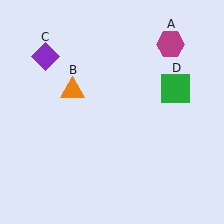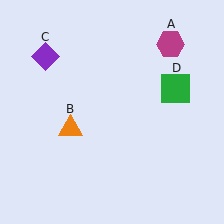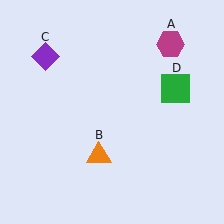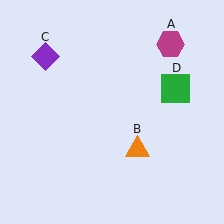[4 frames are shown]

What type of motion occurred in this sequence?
The orange triangle (object B) rotated counterclockwise around the center of the scene.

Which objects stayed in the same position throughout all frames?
Magenta hexagon (object A) and purple diamond (object C) and green square (object D) remained stationary.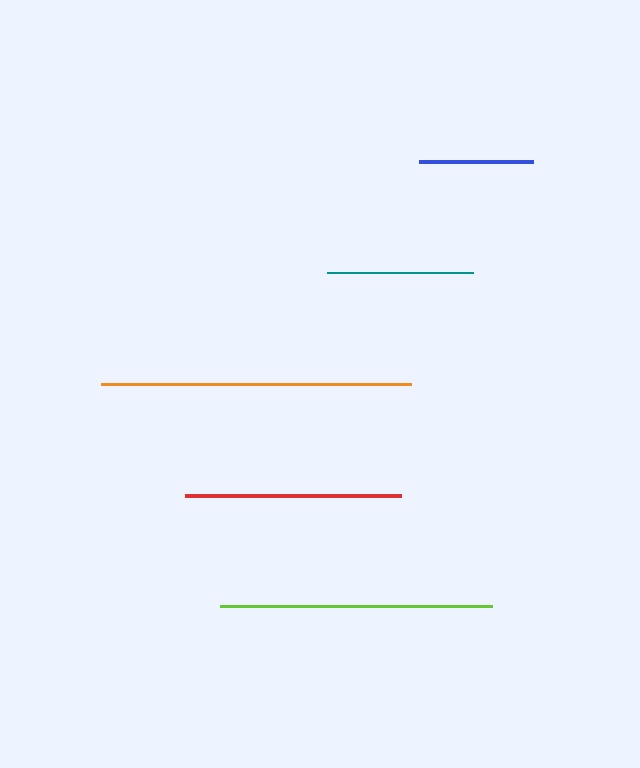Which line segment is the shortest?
The blue line is the shortest at approximately 114 pixels.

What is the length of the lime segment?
The lime segment is approximately 272 pixels long.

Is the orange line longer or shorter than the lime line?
The orange line is longer than the lime line.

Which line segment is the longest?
The orange line is the longest at approximately 309 pixels.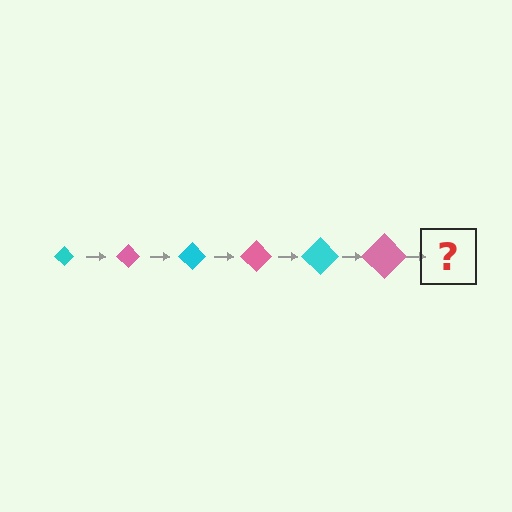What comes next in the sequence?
The next element should be a cyan diamond, larger than the previous one.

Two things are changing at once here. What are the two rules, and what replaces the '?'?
The two rules are that the diamond grows larger each step and the color cycles through cyan and pink. The '?' should be a cyan diamond, larger than the previous one.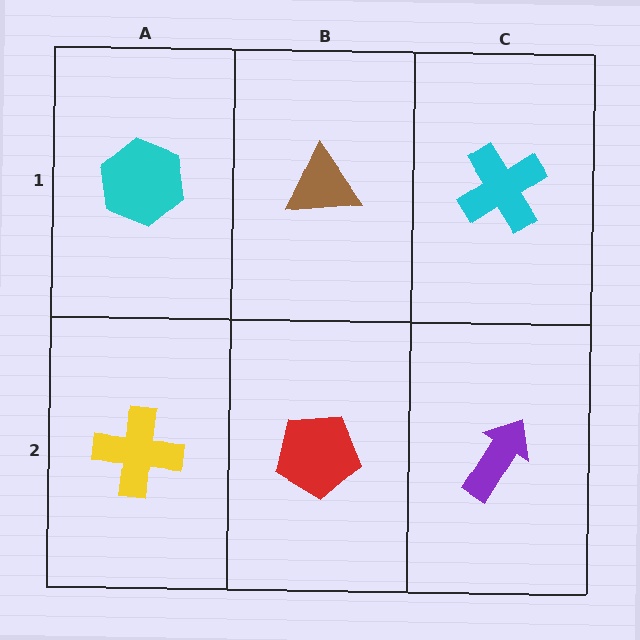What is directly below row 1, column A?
A yellow cross.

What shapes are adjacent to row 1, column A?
A yellow cross (row 2, column A), a brown triangle (row 1, column B).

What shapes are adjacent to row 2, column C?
A cyan cross (row 1, column C), a red pentagon (row 2, column B).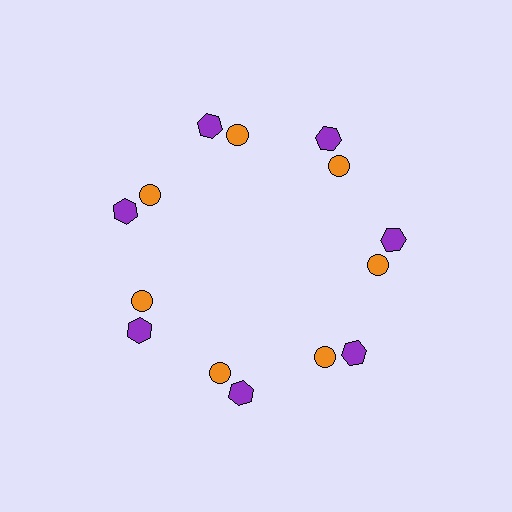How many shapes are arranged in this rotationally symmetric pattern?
There are 14 shapes, arranged in 7 groups of 2.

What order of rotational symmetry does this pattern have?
This pattern has 7-fold rotational symmetry.